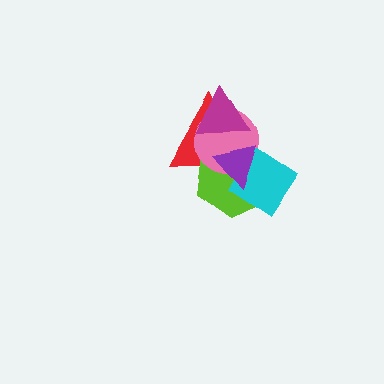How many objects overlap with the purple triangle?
5 objects overlap with the purple triangle.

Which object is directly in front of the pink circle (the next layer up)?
The magenta triangle is directly in front of the pink circle.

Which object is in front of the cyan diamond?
The purple triangle is in front of the cyan diamond.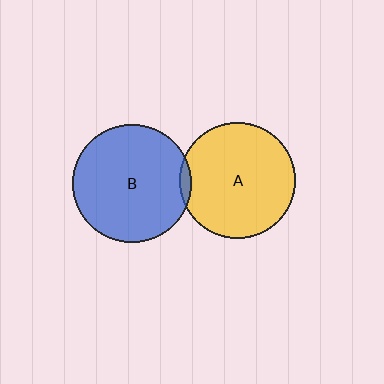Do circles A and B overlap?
Yes.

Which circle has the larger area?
Circle B (blue).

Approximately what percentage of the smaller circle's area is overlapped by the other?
Approximately 5%.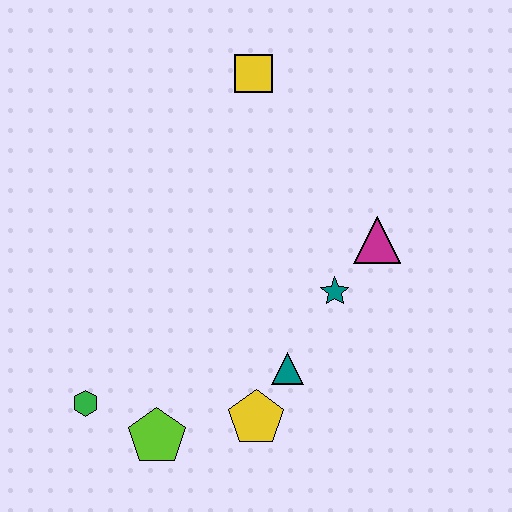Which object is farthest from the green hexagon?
The yellow square is farthest from the green hexagon.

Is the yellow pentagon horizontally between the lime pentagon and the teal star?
Yes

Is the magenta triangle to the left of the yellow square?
No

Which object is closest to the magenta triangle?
The teal star is closest to the magenta triangle.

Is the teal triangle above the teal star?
No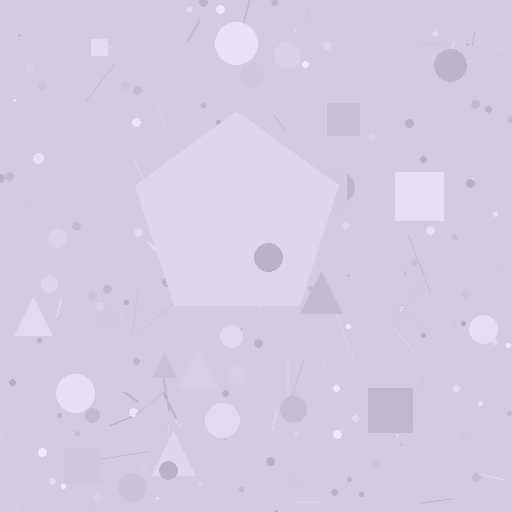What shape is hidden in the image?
A pentagon is hidden in the image.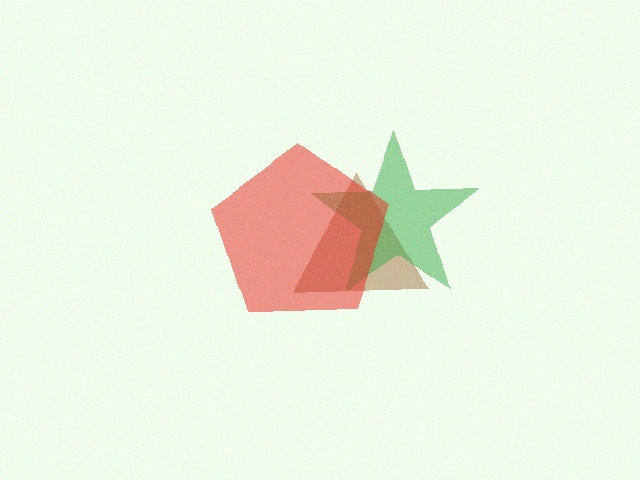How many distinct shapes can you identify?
There are 3 distinct shapes: a brown triangle, a green star, a red pentagon.